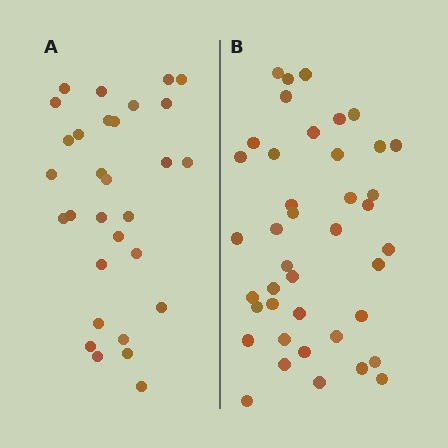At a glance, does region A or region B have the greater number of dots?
Region B (the right region) has more dots.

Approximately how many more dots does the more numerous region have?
Region B has roughly 12 or so more dots than region A.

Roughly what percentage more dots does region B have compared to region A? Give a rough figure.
About 35% more.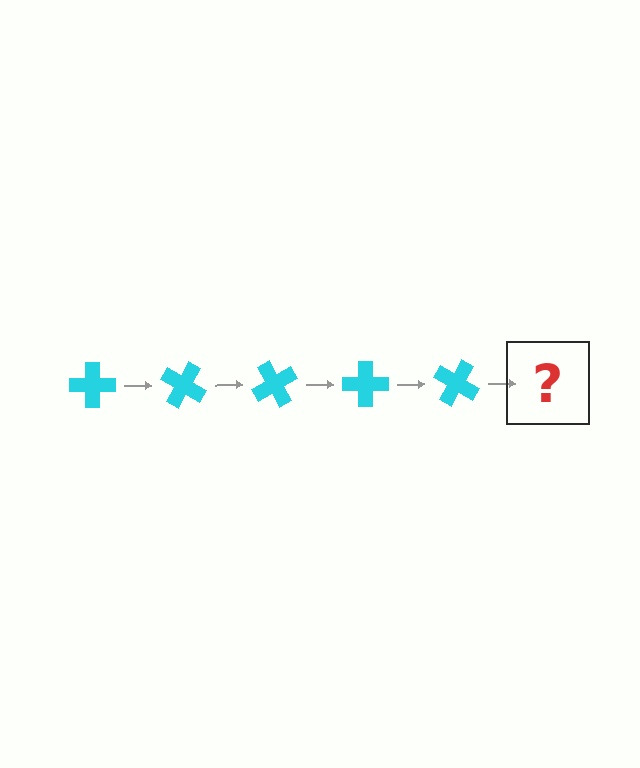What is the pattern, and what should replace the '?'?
The pattern is that the cross rotates 30 degrees each step. The '?' should be a cyan cross rotated 150 degrees.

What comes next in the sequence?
The next element should be a cyan cross rotated 150 degrees.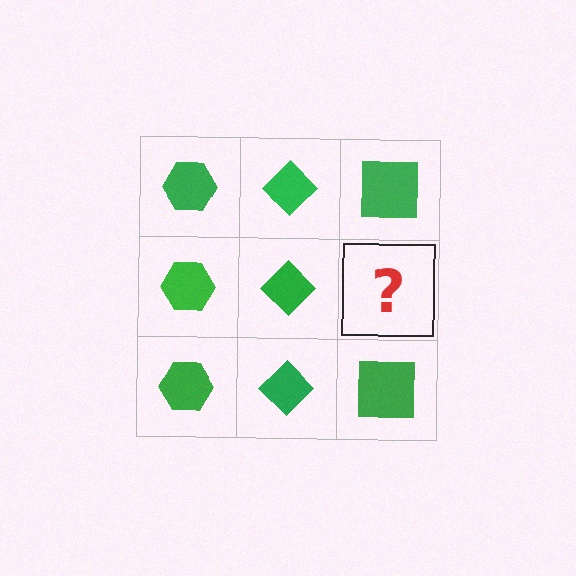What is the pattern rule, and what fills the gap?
The rule is that each column has a consistent shape. The gap should be filled with a green square.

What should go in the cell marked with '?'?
The missing cell should contain a green square.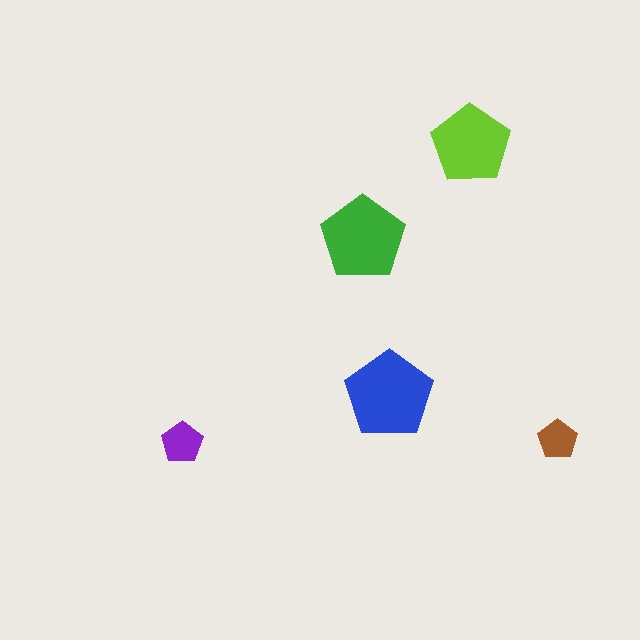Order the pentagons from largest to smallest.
the blue one, the green one, the lime one, the purple one, the brown one.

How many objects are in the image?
There are 5 objects in the image.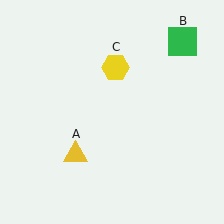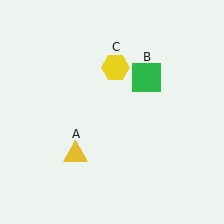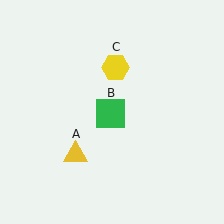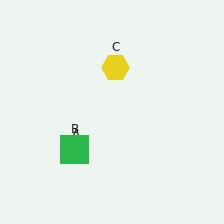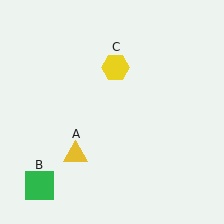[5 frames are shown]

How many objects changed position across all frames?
1 object changed position: green square (object B).